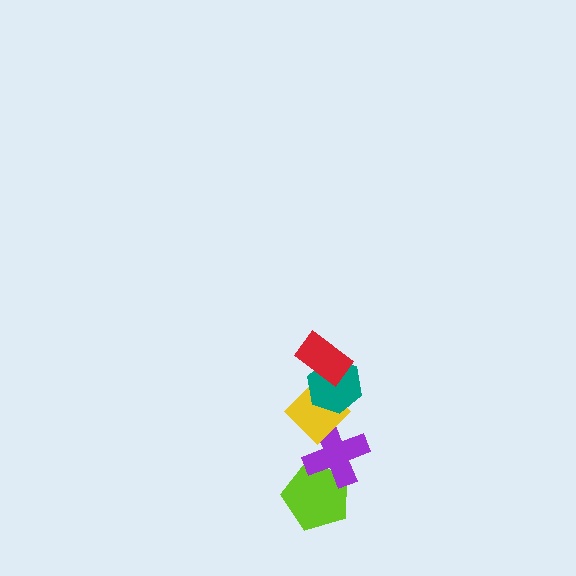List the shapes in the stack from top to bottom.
From top to bottom: the red rectangle, the teal hexagon, the yellow diamond, the purple cross, the lime pentagon.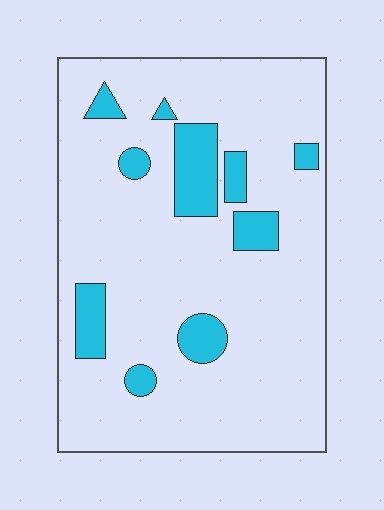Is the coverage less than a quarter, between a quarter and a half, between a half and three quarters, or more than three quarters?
Less than a quarter.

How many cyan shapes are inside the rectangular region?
10.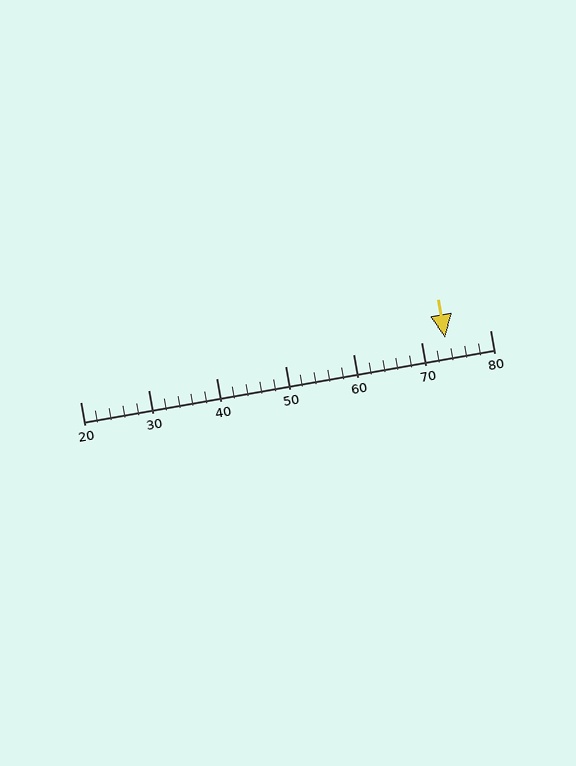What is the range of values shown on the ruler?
The ruler shows values from 20 to 80.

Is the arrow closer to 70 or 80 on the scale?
The arrow is closer to 70.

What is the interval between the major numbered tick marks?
The major tick marks are spaced 10 units apart.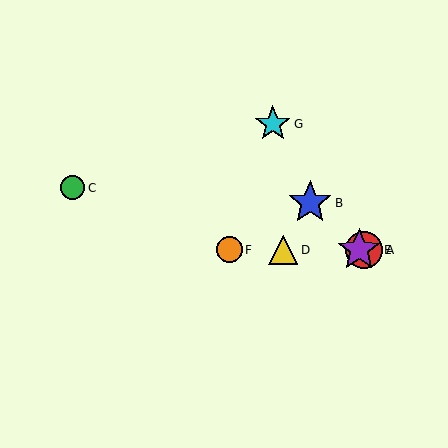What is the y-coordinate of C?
Object C is at y≈188.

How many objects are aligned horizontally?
4 objects (A, D, E, F) are aligned horizontally.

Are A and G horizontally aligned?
No, A is at y≈250 and G is at y≈124.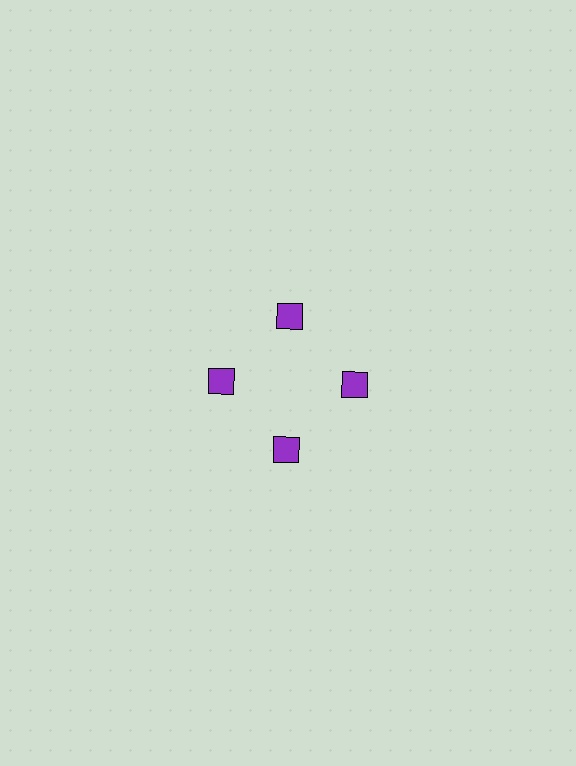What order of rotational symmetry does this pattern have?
This pattern has 4-fold rotational symmetry.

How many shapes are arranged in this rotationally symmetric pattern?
There are 4 shapes, arranged in 4 groups of 1.